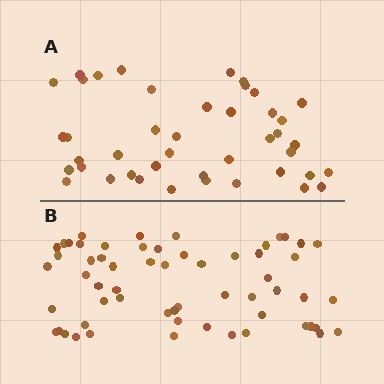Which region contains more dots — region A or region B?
Region B (the bottom region) has more dots.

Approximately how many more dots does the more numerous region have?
Region B has approximately 15 more dots than region A.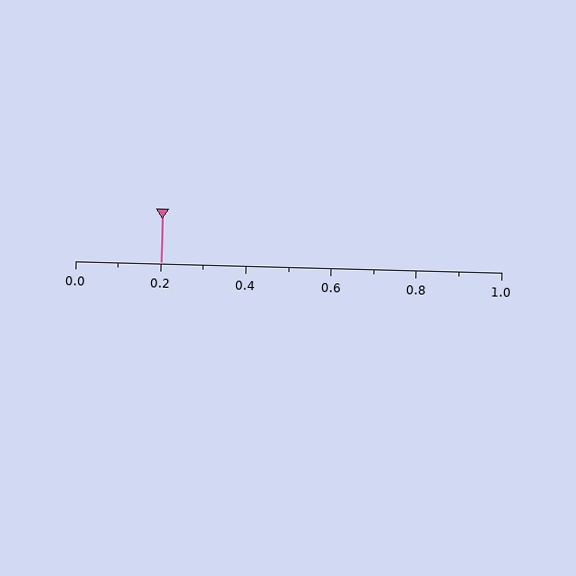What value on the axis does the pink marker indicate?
The marker indicates approximately 0.2.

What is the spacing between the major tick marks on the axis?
The major ticks are spaced 0.2 apart.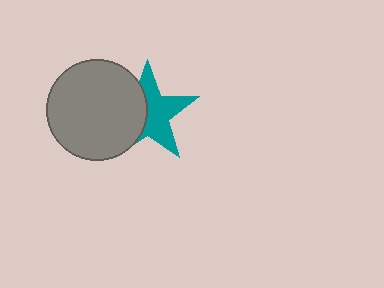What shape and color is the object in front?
The object in front is a gray circle.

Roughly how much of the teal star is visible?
About half of it is visible (roughly 57%).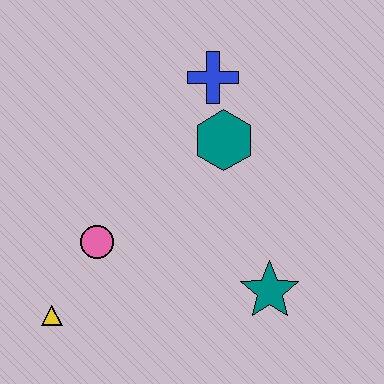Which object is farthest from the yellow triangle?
The blue cross is farthest from the yellow triangle.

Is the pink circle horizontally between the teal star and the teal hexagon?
No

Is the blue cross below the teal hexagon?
No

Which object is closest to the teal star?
The teal hexagon is closest to the teal star.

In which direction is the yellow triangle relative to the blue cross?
The yellow triangle is below the blue cross.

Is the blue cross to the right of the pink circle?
Yes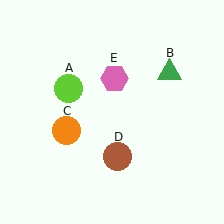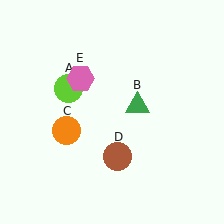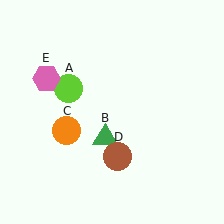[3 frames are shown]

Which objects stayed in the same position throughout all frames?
Lime circle (object A) and orange circle (object C) and brown circle (object D) remained stationary.